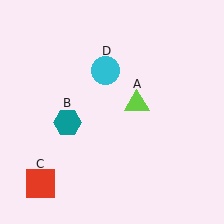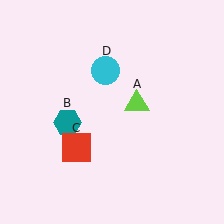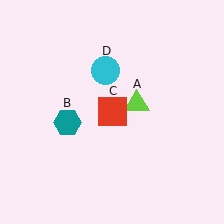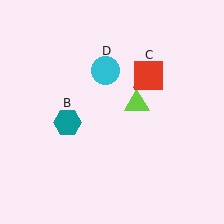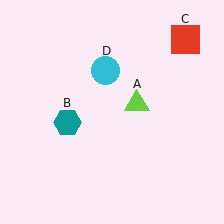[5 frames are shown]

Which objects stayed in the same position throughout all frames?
Lime triangle (object A) and teal hexagon (object B) and cyan circle (object D) remained stationary.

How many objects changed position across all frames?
1 object changed position: red square (object C).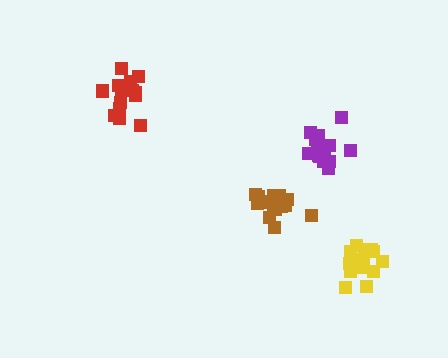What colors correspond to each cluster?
The clusters are colored: purple, yellow, red, brown.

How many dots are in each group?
Group 1: 16 dots, Group 2: 15 dots, Group 3: 15 dots, Group 4: 17 dots (63 total).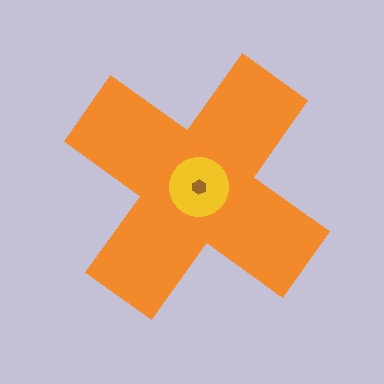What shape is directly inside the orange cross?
The yellow circle.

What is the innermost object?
The brown hexagon.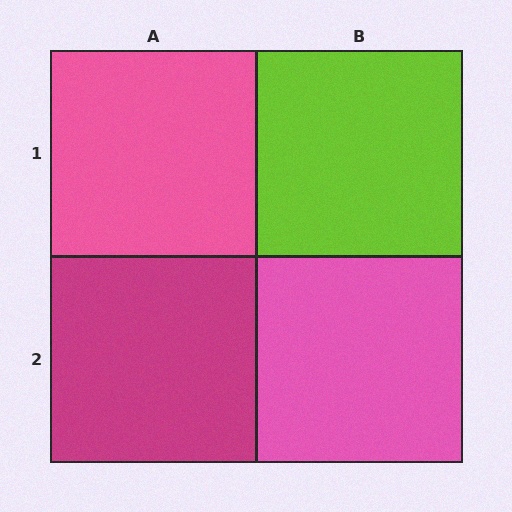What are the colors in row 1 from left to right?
Pink, lime.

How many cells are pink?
2 cells are pink.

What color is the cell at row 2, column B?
Pink.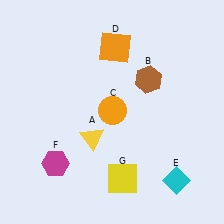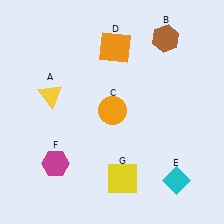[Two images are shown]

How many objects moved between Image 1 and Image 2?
2 objects moved between the two images.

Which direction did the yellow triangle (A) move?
The yellow triangle (A) moved up.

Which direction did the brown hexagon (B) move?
The brown hexagon (B) moved up.